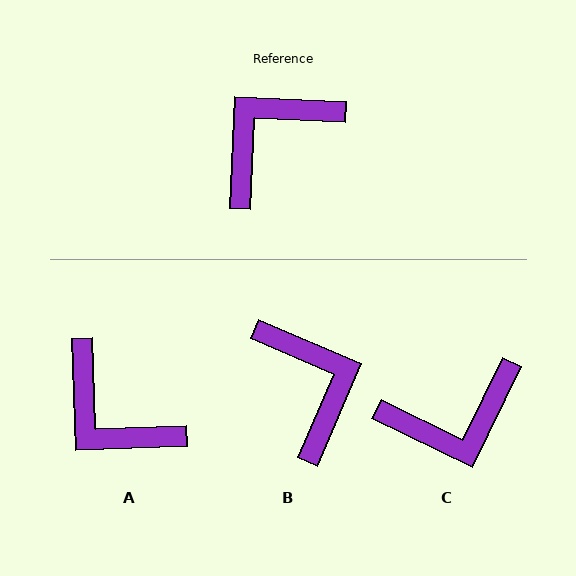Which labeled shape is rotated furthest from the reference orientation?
C, about 157 degrees away.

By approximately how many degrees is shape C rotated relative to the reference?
Approximately 157 degrees counter-clockwise.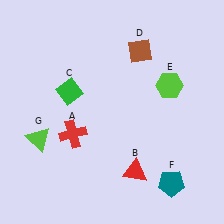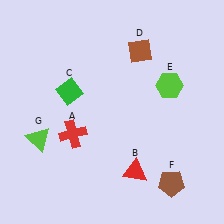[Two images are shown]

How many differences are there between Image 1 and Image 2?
There is 1 difference between the two images.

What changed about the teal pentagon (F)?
In Image 1, F is teal. In Image 2, it changed to brown.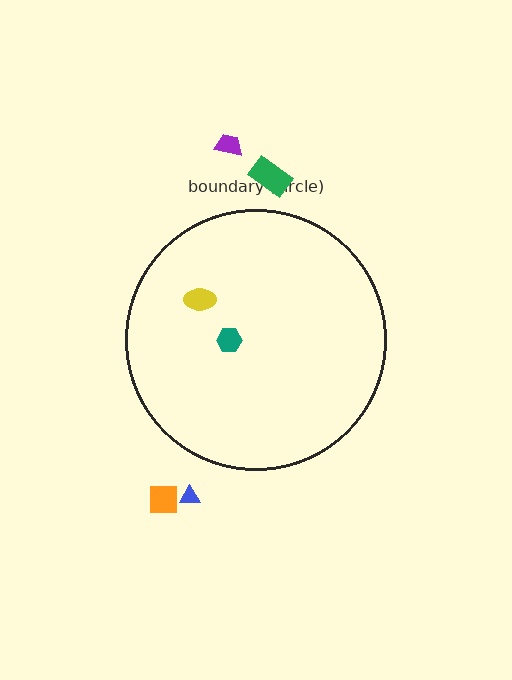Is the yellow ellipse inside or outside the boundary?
Inside.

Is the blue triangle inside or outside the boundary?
Outside.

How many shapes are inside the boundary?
2 inside, 4 outside.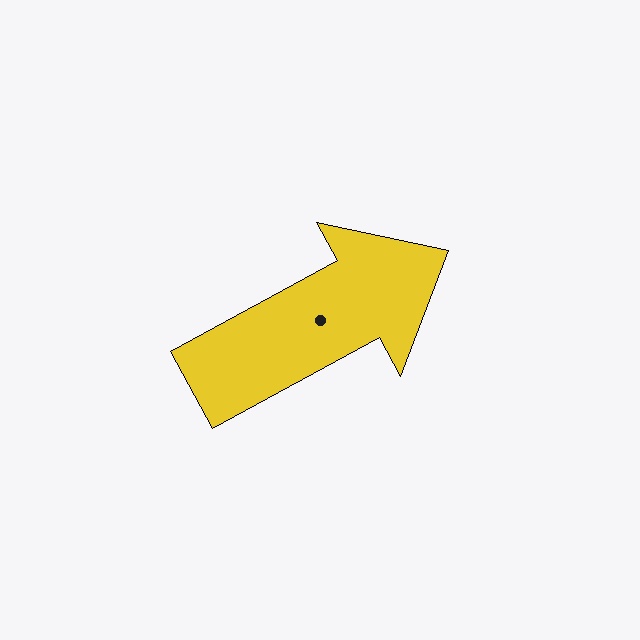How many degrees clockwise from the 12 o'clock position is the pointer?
Approximately 61 degrees.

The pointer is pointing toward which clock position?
Roughly 2 o'clock.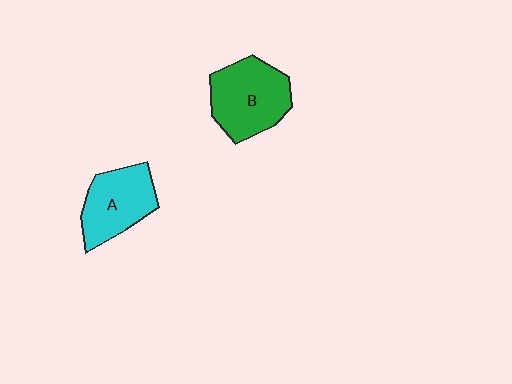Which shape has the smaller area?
Shape A (cyan).